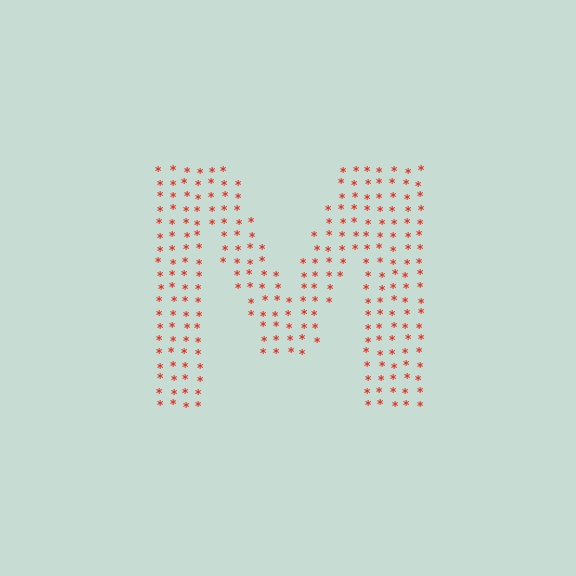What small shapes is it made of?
It is made of small asterisks.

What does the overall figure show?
The overall figure shows the letter M.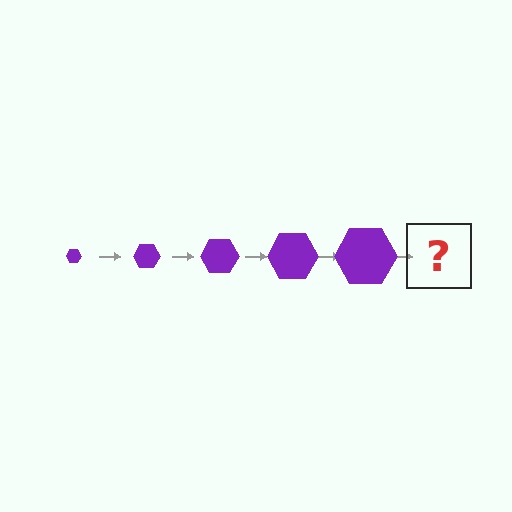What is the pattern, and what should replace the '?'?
The pattern is that the hexagon gets progressively larger each step. The '?' should be a purple hexagon, larger than the previous one.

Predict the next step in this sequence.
The next step is a purple hexagon, larger than the previous one.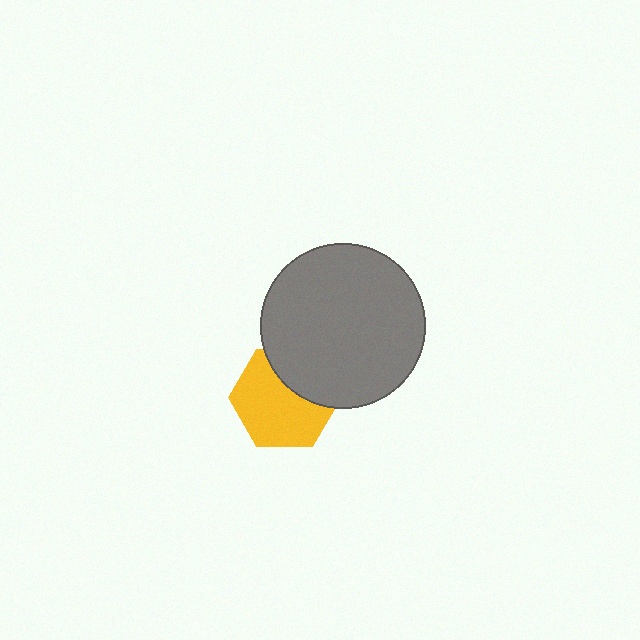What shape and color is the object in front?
The object in front is a gray circle.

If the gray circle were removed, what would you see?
You would see the complete yellow hexagon.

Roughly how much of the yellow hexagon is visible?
Most of it is visible (roughly 68%).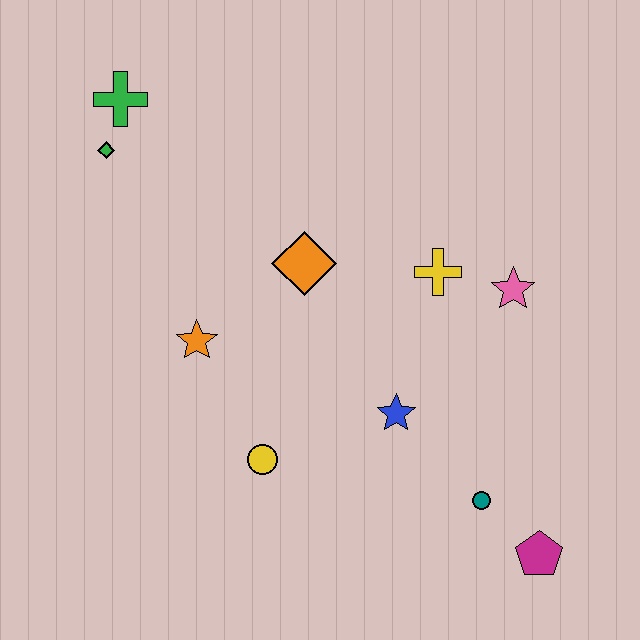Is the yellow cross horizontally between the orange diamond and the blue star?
No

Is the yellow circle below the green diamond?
Yes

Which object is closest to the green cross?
The green diamond is closest to the green cross.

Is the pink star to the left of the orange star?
No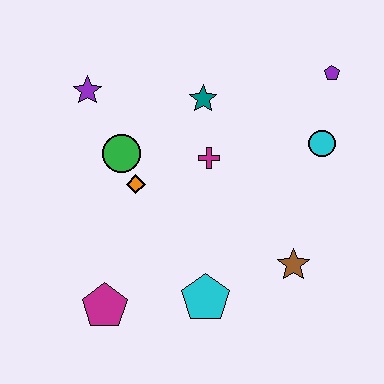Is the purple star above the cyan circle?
Yes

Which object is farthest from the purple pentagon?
The magenta pentagon is farthest from the purple pentagon.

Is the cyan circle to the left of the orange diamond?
No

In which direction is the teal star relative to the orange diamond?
The teal star is above the orange diamond.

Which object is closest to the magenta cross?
The teal star is closest to the magenta cross.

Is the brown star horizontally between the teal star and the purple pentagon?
Yes